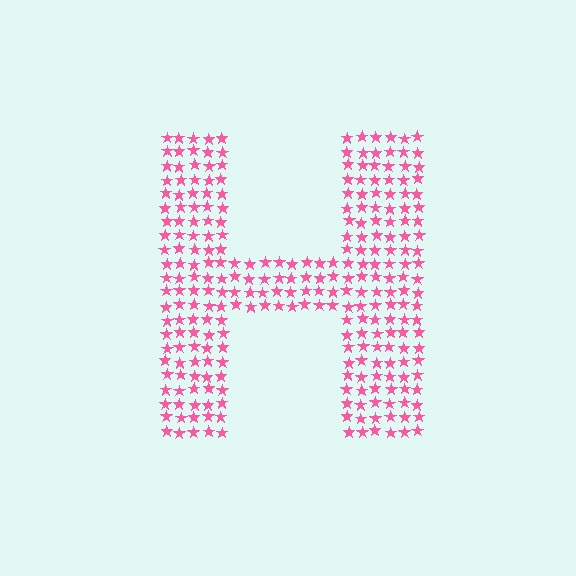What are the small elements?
The small elements are stars.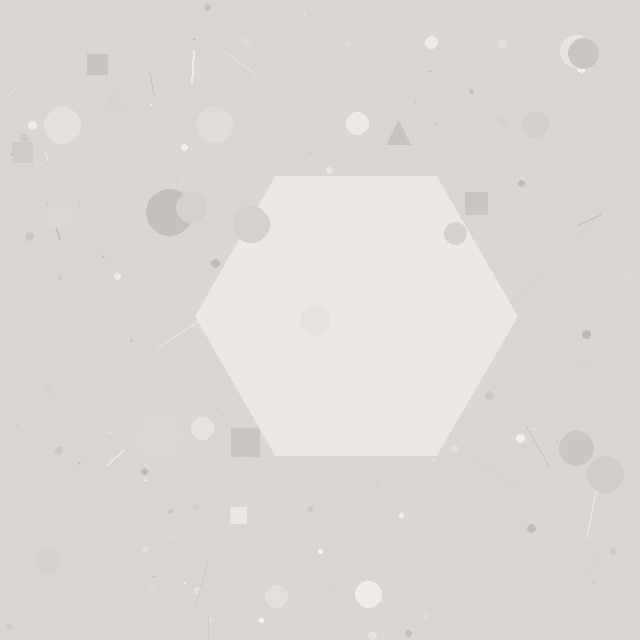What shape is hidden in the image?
A hexagon is hidden in the image.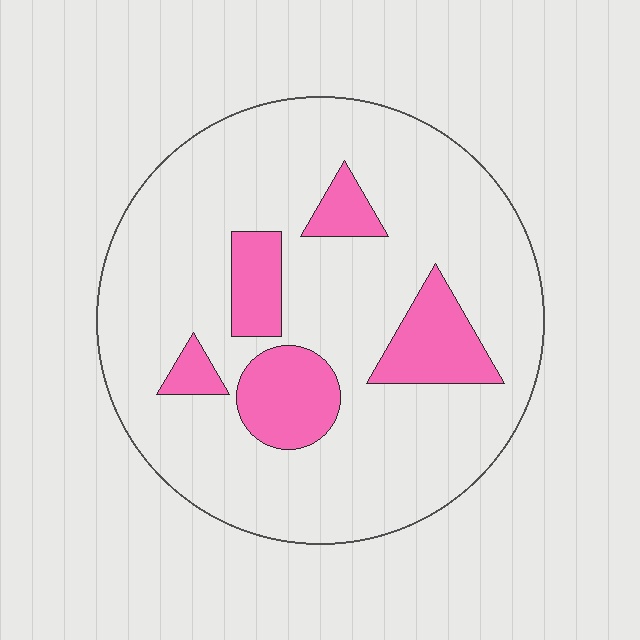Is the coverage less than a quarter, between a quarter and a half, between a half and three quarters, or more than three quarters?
Less than a quarter.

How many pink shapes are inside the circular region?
5.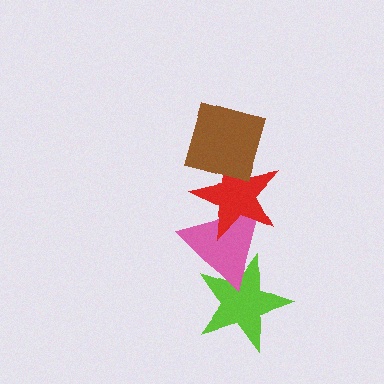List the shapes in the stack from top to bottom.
From top to bottom: the brown diamond, the red star, the pink triangle, the lime star.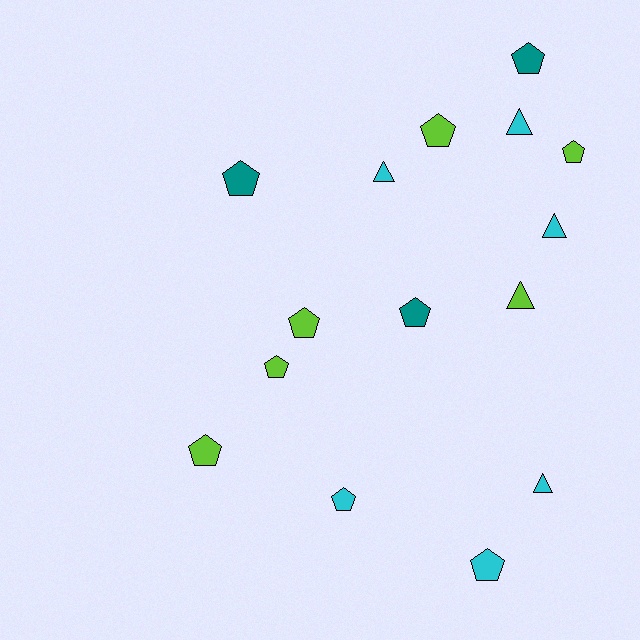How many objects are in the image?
There are 15 objects.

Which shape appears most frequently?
Pentagon, with 10 objects.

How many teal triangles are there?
There are no teal triangles.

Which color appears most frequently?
Cyan, with 6 objects.